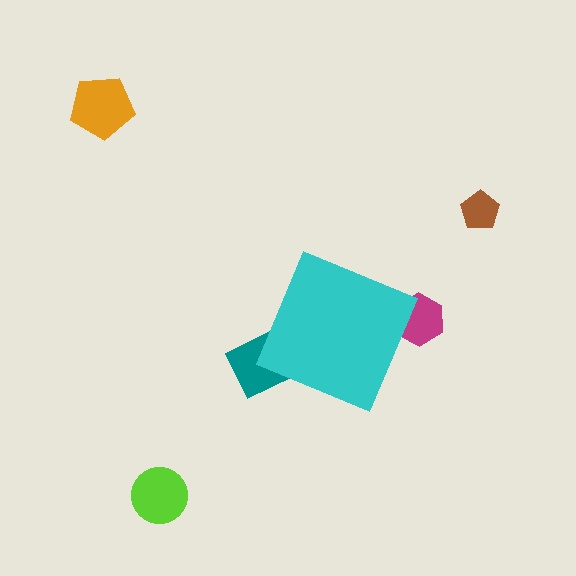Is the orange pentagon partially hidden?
No, the orange pentagon is fully visible.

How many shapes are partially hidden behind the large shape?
2 shapes are partially hidden.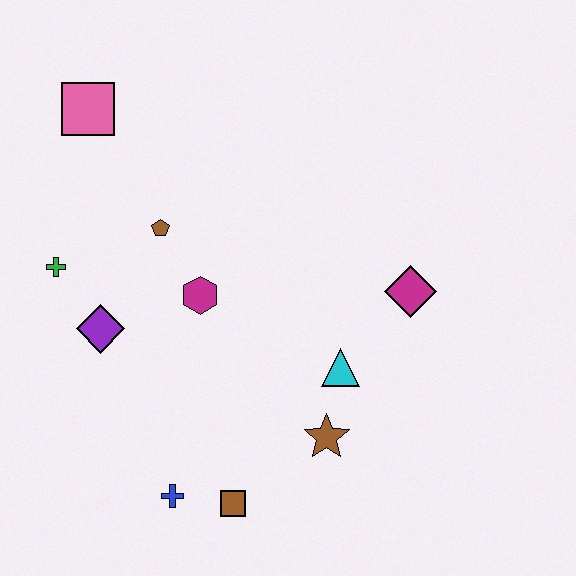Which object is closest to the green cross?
The purple diamond is closest to the green cross.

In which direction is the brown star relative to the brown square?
The brown star is to the right of the brown square.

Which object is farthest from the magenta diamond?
The pink square is farthest from the magenta diamond.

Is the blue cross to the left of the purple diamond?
No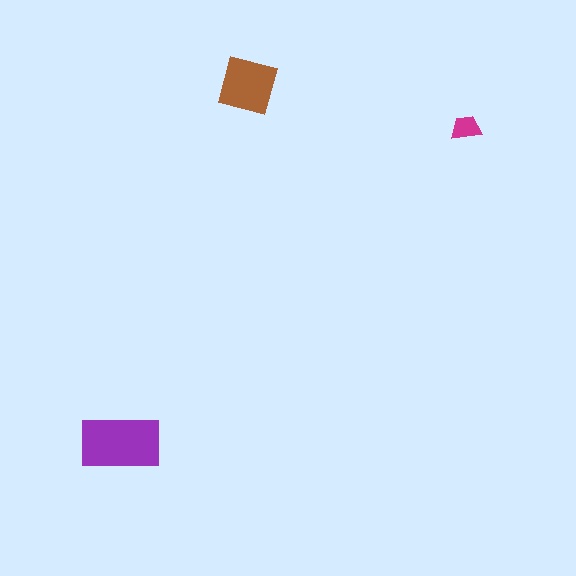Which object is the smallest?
The magenta trapezoid.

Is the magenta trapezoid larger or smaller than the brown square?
Smaller.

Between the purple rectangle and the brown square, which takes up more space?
The purple rectangle.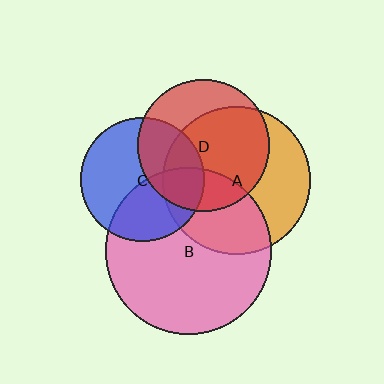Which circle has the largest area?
Circle B (pink).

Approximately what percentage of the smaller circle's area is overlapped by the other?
Approximately 40%.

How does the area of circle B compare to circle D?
Approximately 1.6 times.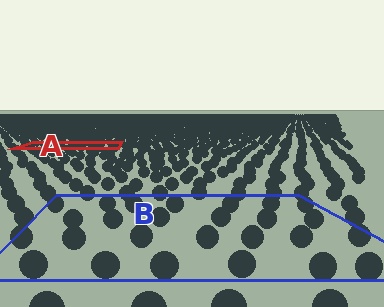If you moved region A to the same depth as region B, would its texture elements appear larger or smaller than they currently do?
They would appear larger. At a closer depth, the same texture elements are projected at a bigger on-screen size.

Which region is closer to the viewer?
Region B is closer. The texture elements there are larger and more spread out.